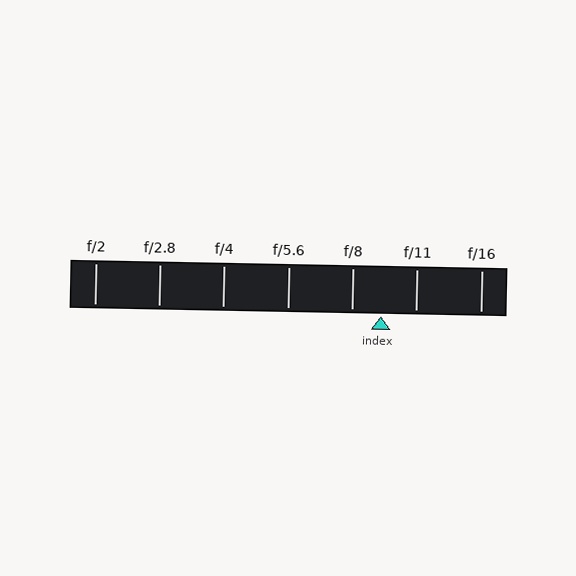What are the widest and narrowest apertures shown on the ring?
The widest aperture shown is f/2 and the narrowest is f/16.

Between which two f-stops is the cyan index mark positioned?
The index mark is between f/8 and f/11.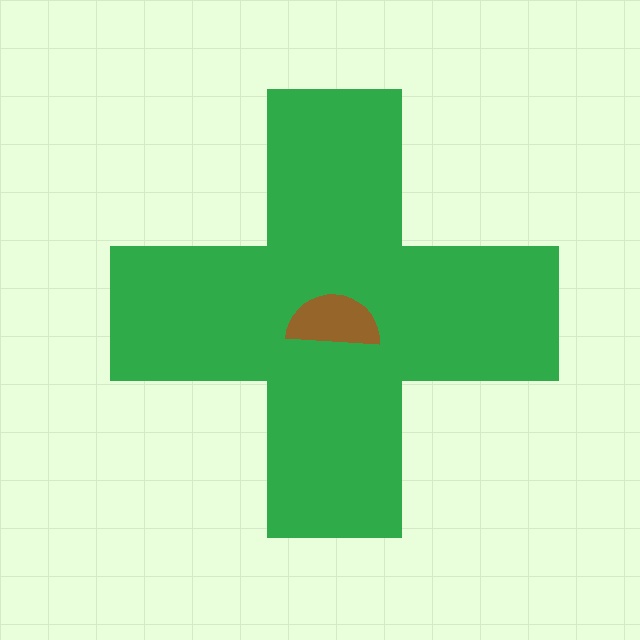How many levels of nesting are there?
2.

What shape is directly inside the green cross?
The brown semicircle.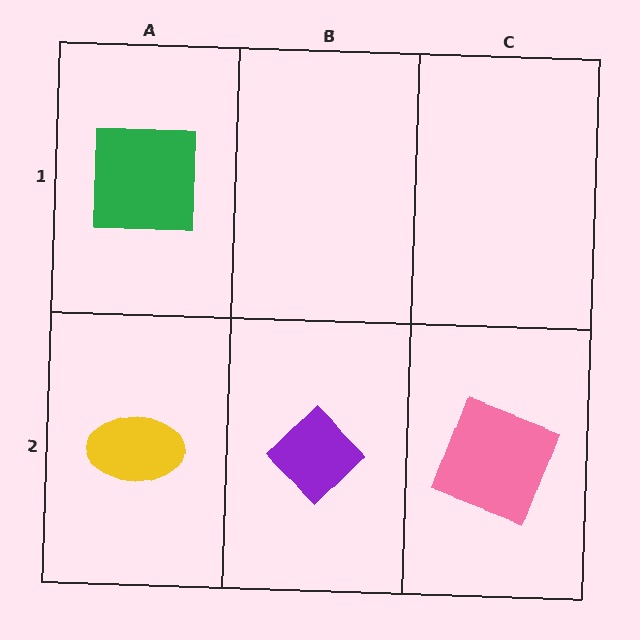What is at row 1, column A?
A green square.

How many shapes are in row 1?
1 shape.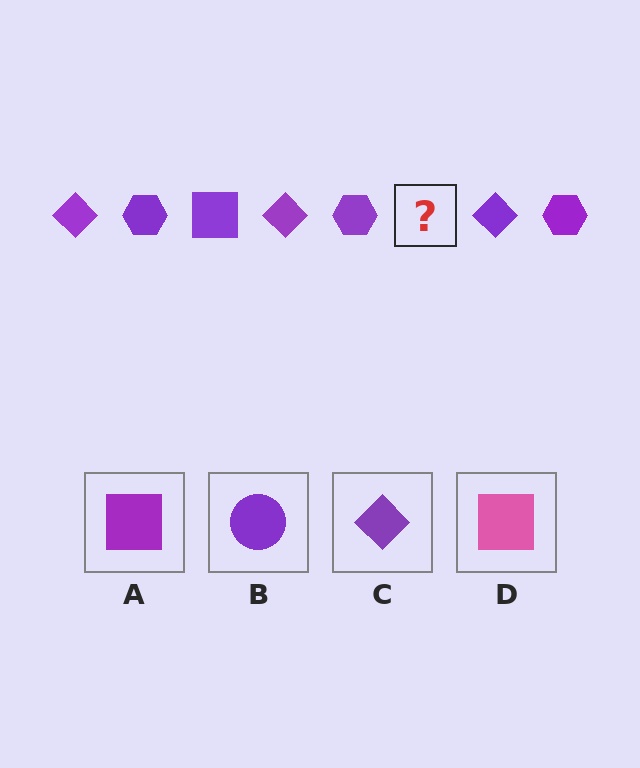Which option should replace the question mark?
Option A.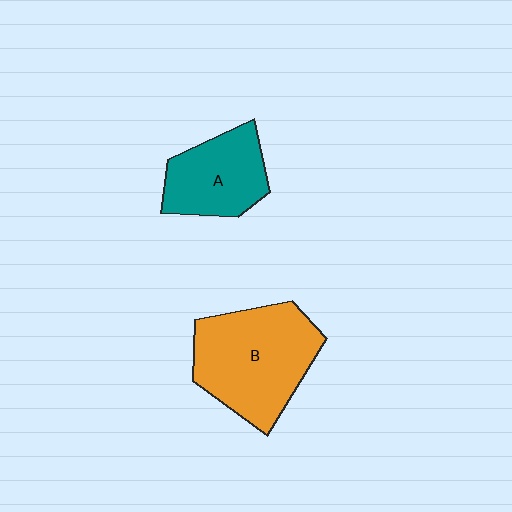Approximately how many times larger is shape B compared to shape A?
Approximately 1.6 times.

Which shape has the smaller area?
Shape A (teal).